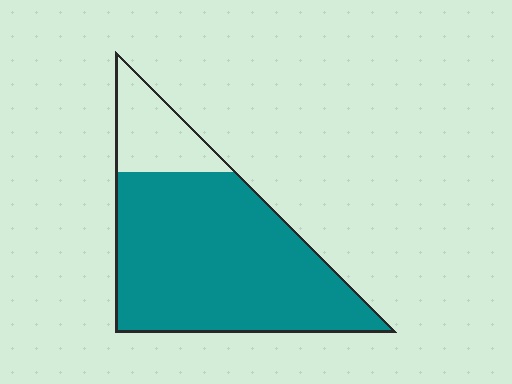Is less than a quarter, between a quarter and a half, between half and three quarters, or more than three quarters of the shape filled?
More than three quarters.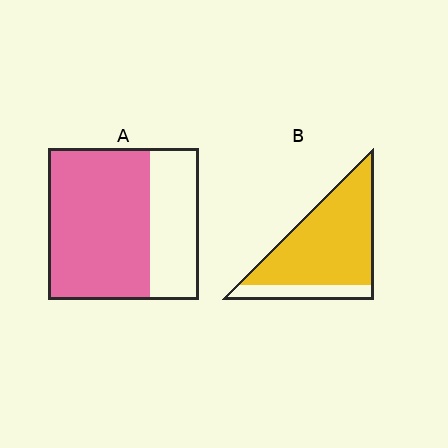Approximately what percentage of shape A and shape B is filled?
A is approximately 70% and B is approximately 80%.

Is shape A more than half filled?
Yes.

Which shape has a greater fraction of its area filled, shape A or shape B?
Shape B.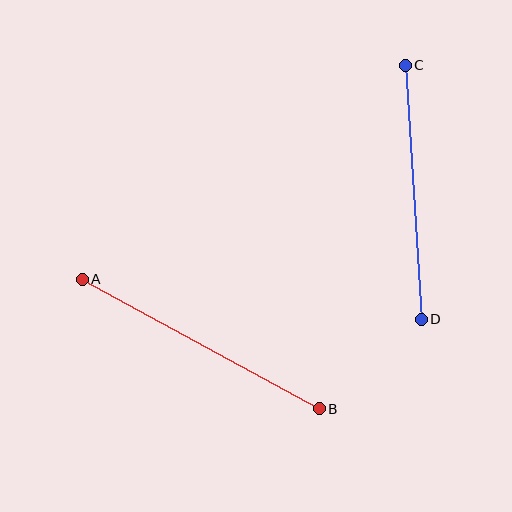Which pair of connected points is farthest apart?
Points A and B are farthest apart.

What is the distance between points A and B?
The distance is approximately 270 pixels.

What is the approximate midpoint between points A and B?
The midpoint is at approximately (201, 344) pixels.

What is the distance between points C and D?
The distance is approximately 254 pixels.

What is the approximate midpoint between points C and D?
The midpoint is at approximately (413, 192) pixels.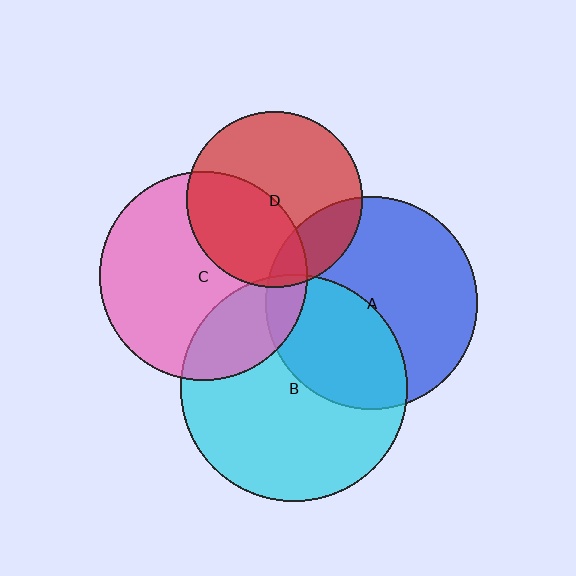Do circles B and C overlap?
Yes.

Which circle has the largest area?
Circle B (cyan).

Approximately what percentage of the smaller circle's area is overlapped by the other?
Approximately 25%.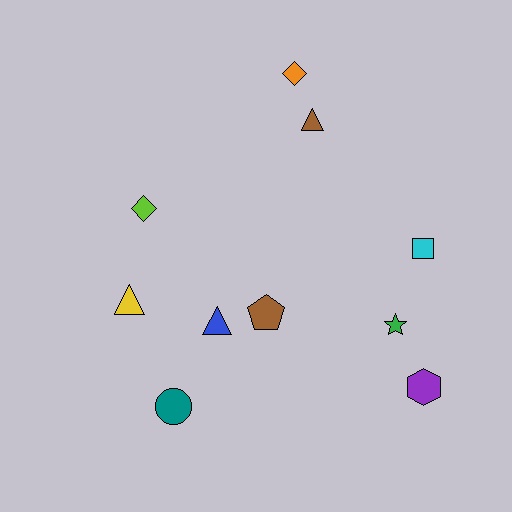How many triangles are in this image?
There are 3 triangles.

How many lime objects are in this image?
There is 1 lime object.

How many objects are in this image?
There are 10 objects.